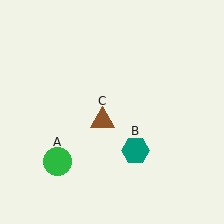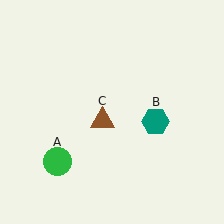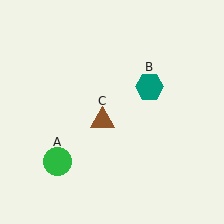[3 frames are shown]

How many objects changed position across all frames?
1 object changed position: teal hexagon (object B).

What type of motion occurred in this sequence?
The teal hexagon (object B) rotated counterclockwise around the center of the scene.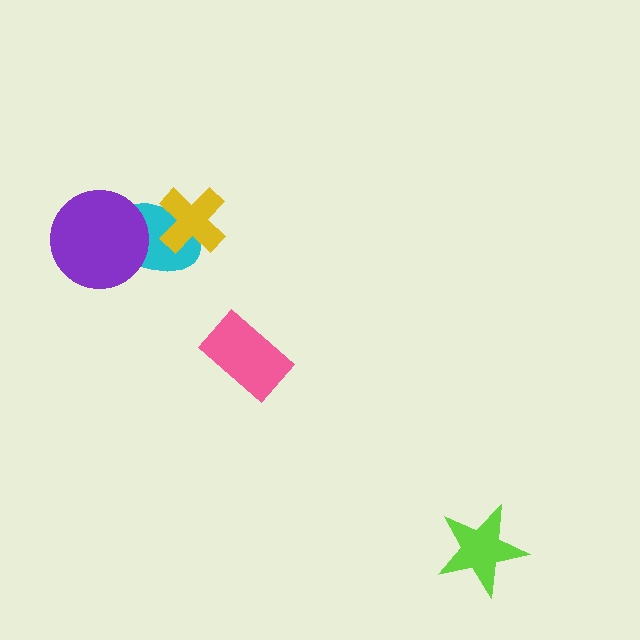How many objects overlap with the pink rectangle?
0 objects overlap with the pink rectangle.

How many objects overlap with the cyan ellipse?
2 objects overlap with the cyan ellipse.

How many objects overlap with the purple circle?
1 object overlaps with the purple circle.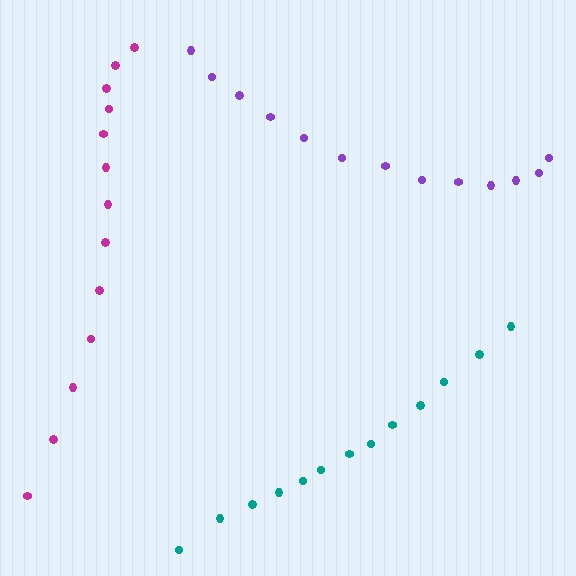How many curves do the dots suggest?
There are 3 distinct paths.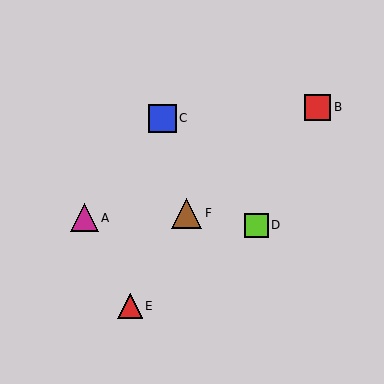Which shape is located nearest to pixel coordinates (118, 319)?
The red triangle (labeled E) at (130, 306) is nearest to that location.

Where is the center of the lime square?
The center of the lime square is at (256, 225).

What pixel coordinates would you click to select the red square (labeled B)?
Click at (318, 107) to select the red square B.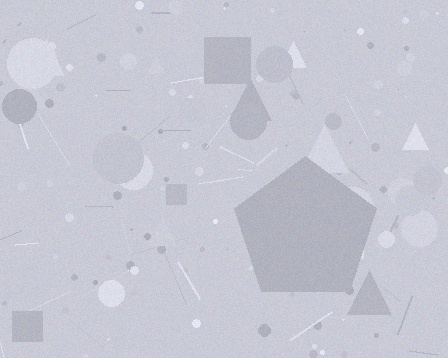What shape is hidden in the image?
A pentagon is hidden in the image.